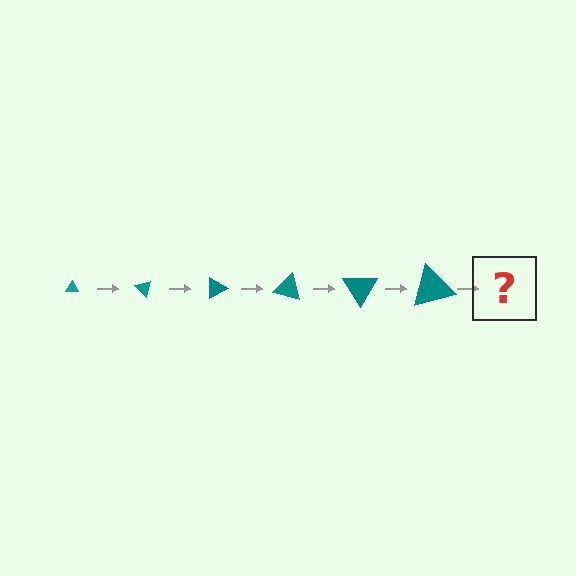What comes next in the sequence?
The next element should be a triangle, larger than the previous one and rotated 270 degrees from the start.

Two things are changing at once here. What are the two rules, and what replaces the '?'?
The two rules are that the triangle grows larger each step and it rotates 45 degrees each step. The '?' should be a triangle, larger than the previous one and rotated 270 degrees from the start.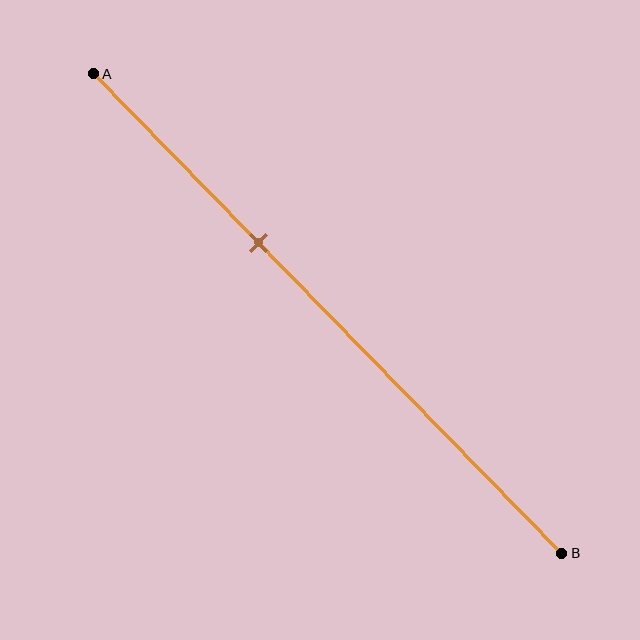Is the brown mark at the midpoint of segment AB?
No, the mark is at about 35% from A, not at the 50% midpoint.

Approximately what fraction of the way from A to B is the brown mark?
The brown mark is approximately 35% of the way from A to B.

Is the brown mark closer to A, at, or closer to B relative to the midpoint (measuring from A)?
The brown mark is closer to point A than the midpoint of segment AB.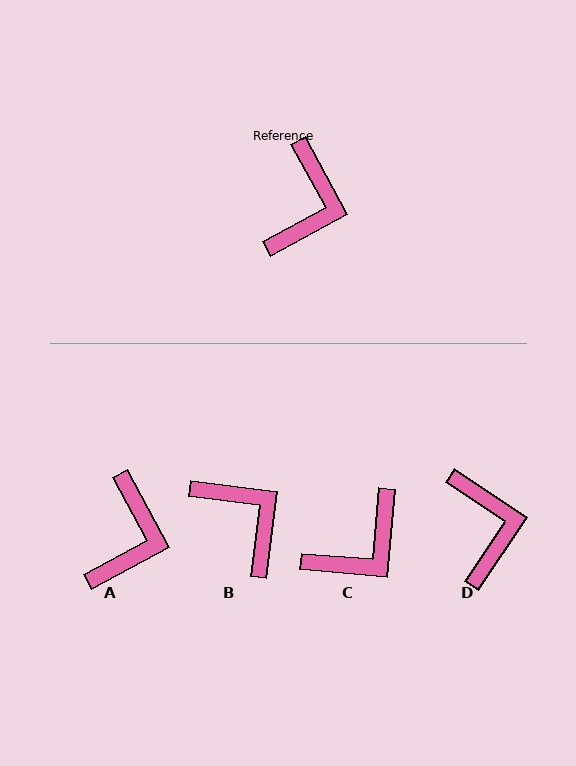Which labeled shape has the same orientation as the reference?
A.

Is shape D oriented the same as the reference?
No, it is off by about 28 degrees.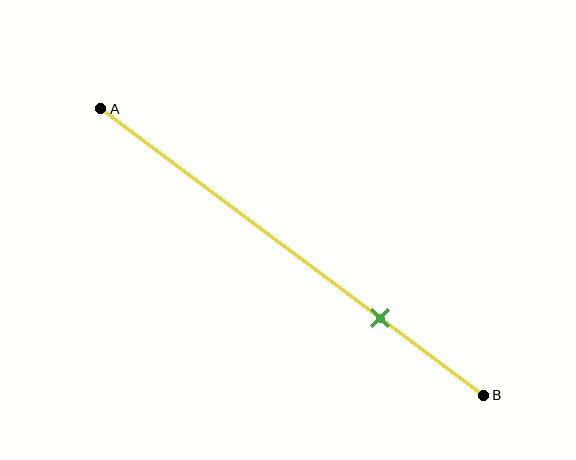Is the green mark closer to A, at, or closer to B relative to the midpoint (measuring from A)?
The green mark is closer to point B than the midpoint of segment AB.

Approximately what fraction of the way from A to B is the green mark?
The green mark is approximately 75% of the way from A to B.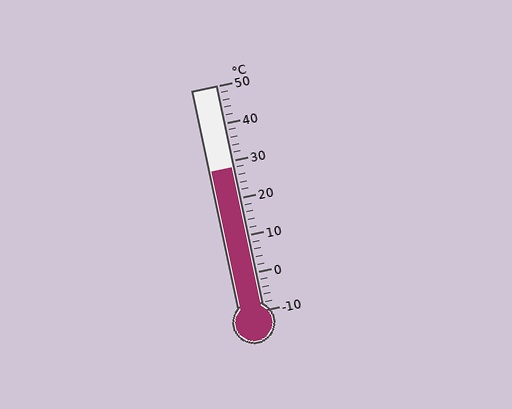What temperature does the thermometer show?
The thermometer shows approximately 28°C.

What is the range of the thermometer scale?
The thermometer scale ranges from -10°C to 50°C.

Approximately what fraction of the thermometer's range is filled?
The thermometer is filled to approximately 65% of its range.